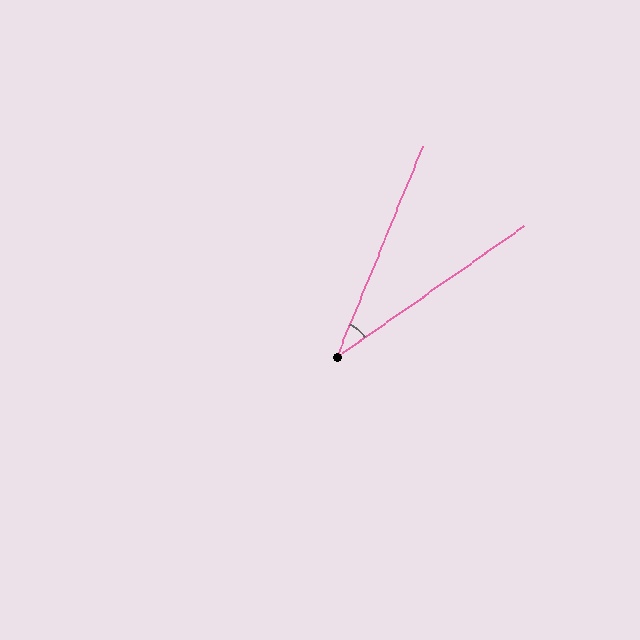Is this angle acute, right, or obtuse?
It is acute.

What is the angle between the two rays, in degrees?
Approximately 33 degrees.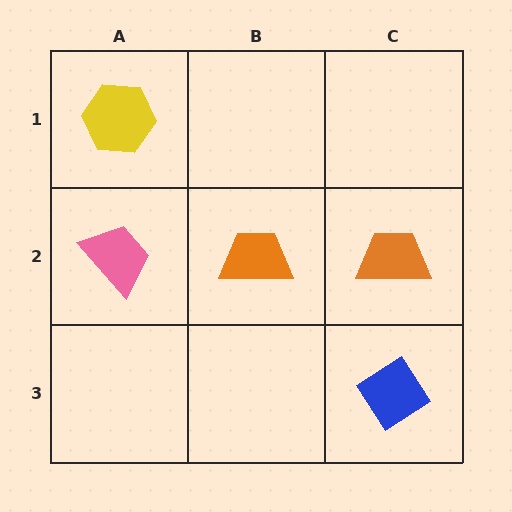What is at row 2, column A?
A pink trapezoid.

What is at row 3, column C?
A blue diamond.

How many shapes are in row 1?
1 shape.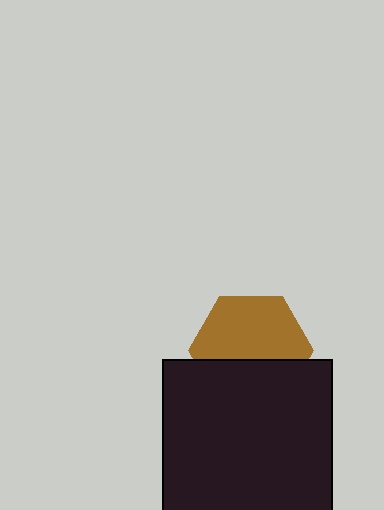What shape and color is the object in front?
The object in front is a black rectangle.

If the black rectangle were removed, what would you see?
You would see the complete brown hexagon.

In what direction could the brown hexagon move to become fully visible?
The brown hexagon could move up. That would shift it out from behind the black rectangle entirely.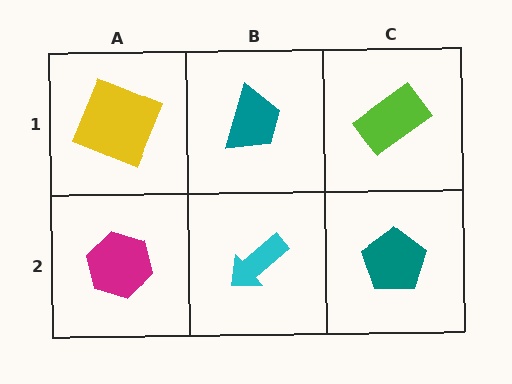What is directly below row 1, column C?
A teal pentagon.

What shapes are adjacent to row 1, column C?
A teal pentagon (row 2, column C), a teal trapezoid (row 1, column B).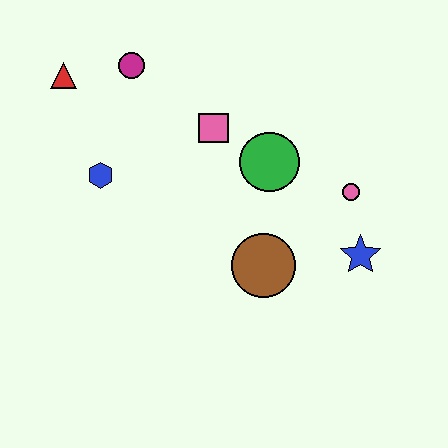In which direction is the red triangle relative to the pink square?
The red triangle is to the left of the pink square.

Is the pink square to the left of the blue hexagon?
No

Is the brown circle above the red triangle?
No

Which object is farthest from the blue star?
The red triangle is farthest from the blue star.